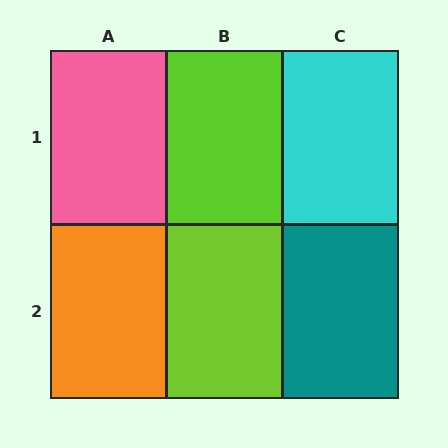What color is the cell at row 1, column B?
Lime.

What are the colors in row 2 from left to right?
Orange, lime, teal.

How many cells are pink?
1 cell is pink.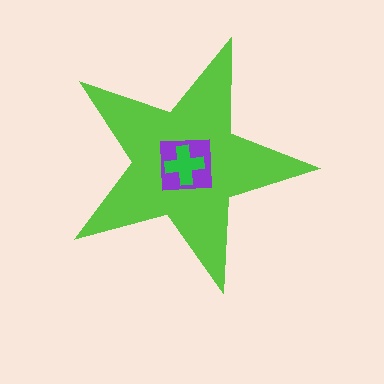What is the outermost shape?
The lime star.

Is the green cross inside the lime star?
Yes.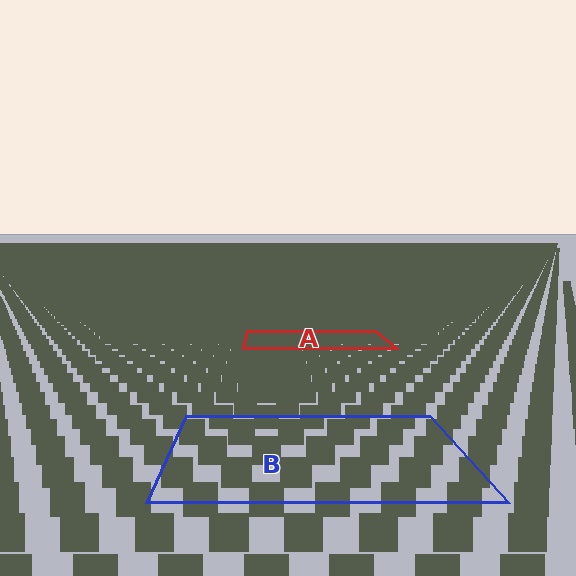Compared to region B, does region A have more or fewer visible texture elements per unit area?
Region A has more texture elements per unit area — they are packed more densely because it is farther away.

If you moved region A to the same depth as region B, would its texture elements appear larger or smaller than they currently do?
They would appear larger. At a closer depth, the same texture elements are projected at a bigger on-screen size.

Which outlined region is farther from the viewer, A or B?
Region A is farther from the viewer — the texture elements inside it appear smaller and more densely packed.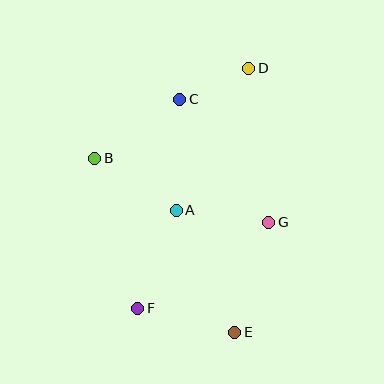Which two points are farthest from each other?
Points D and F are farthest from each other.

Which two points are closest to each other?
Points C and D are closest to each other.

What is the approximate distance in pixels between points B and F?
The distance between B and F is approximately 156 pixels.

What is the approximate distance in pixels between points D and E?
The distance between D and E is approximately 264 pixels.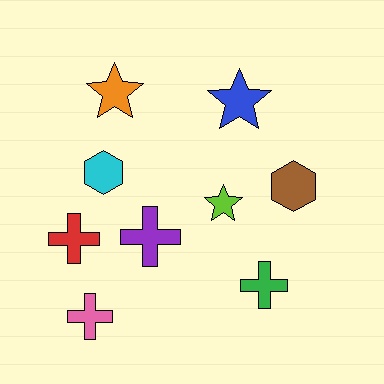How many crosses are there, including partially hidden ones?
There are 4 crosses.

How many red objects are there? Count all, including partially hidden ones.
There is 1 red object.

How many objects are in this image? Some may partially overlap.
There are 9 objects.